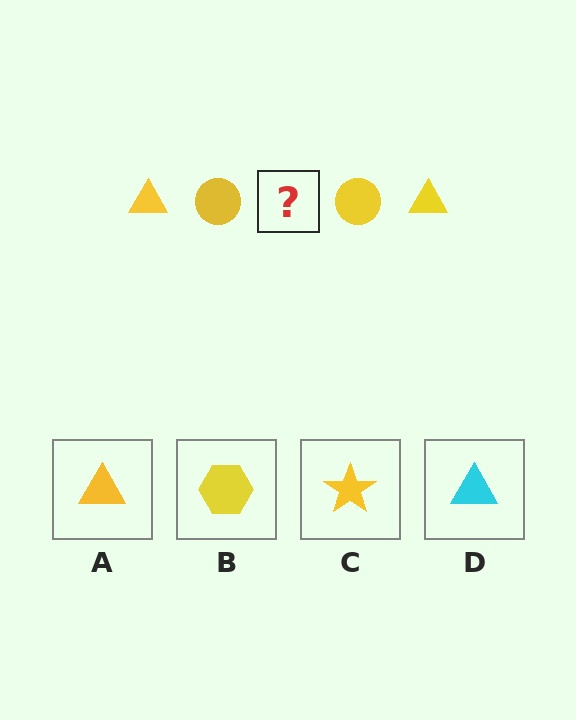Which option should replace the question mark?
Option A.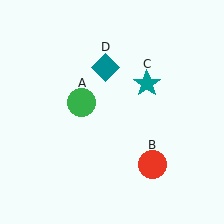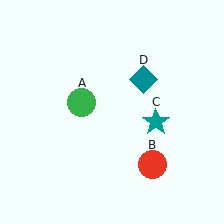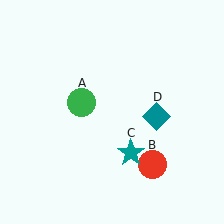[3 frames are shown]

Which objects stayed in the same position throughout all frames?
Green circle (object A) and red circle (object B) remained stationary.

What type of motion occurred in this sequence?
The teal star (object C), teal diamond (object D) rotated clockwise around the center of the scene.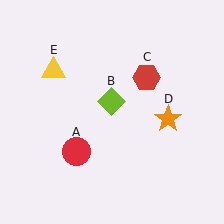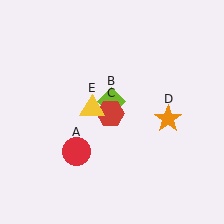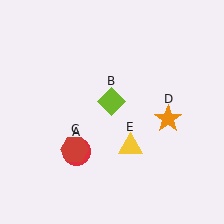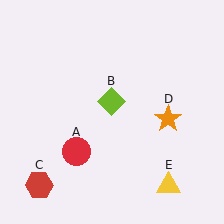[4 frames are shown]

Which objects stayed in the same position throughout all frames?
Red circle (object A) and lime diamond (object B) and orange star (object D) remained stationary.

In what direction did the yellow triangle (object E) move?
The yellow triangle (object E) moved down and to the right.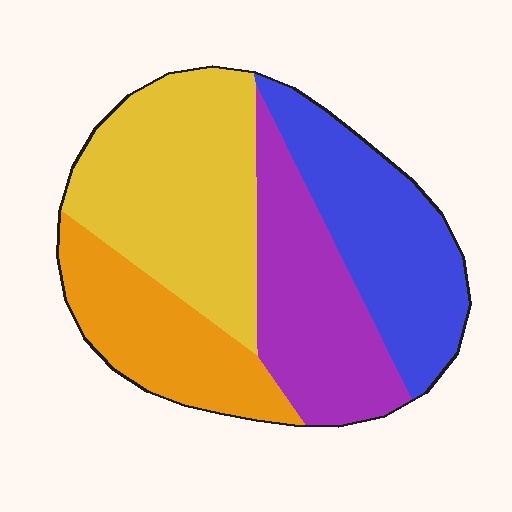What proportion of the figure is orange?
Orange covers around 20% of the figure.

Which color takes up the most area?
Yellow, at roughly 35%.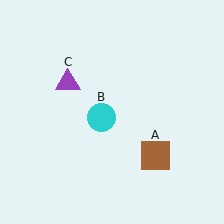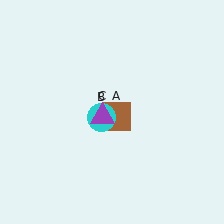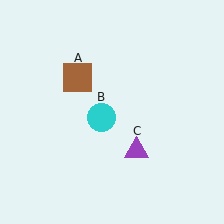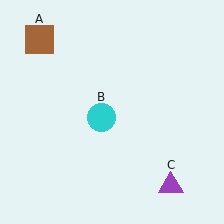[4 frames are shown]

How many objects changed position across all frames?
2 objects changed position: brown square (object A), purple triangle (object C).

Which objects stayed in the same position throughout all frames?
Cyan circle (object B) remained stationary.